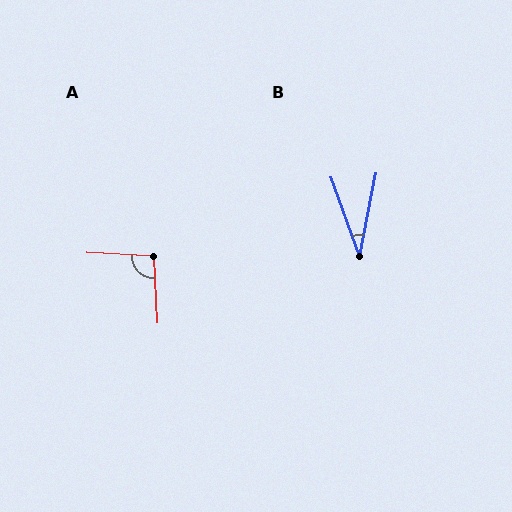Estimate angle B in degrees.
Approximately 31 degrees.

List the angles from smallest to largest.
B (31°), A (96°).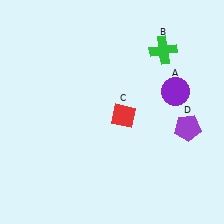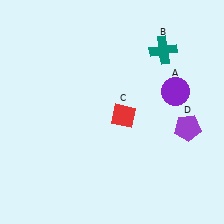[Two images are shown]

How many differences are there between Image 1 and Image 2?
There is 1 difference between the two images.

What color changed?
The cross (B) changed from green in Image 1 to teal in Image 2.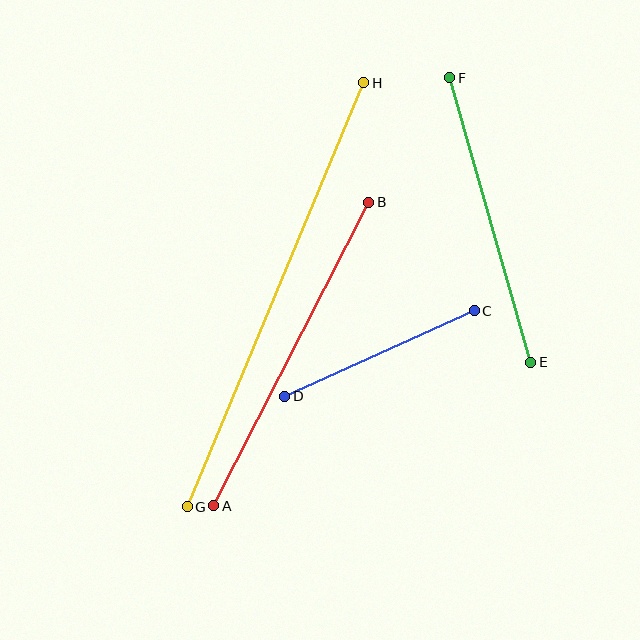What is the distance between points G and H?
The distance is approximately 460 pixels.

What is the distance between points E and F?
The distance is approximately 296 pixels.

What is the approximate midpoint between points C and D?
The midpoint is at approximately (380, 354) pixels.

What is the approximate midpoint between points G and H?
The midpoint is at approximately (275, 295) pixels.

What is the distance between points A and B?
The distance is approximately 341 pixels.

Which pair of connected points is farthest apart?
Points G and H are farthest apart.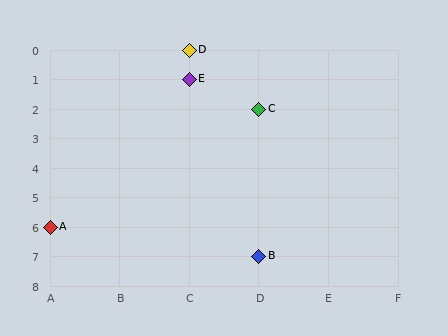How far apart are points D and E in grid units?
Points D and E are 1 row apart.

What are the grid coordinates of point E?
Point E is at grid coordinates (C, 1).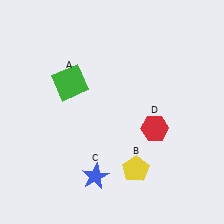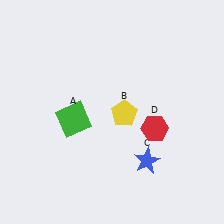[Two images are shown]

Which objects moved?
The objects that moved are: the green square (A), the yellow pentagon (B), the blue star (C).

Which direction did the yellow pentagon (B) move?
The yellow pentagon (B) moved up.